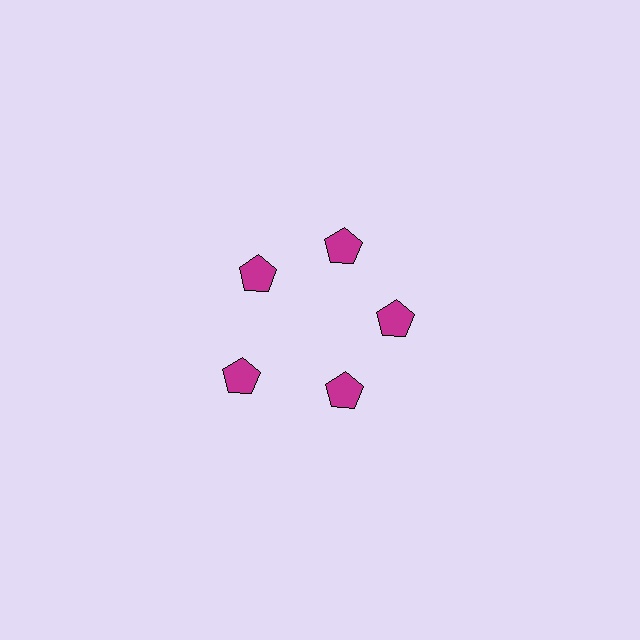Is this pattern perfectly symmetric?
No. The 5 magenta pentagons are arranged in a ring, but one element near the 8 o'clock position is pushed outward from the center, breaking the 5-fold rotational symmetry.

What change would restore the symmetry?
The symmetry would be restored by moving it inward, back onto the ring so that all 5 pentagons sit at equal angles and equal distance from the center.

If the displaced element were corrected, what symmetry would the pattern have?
It would have 5-fold rotational symmetry — the pattern would map onto itself every 72 degrees.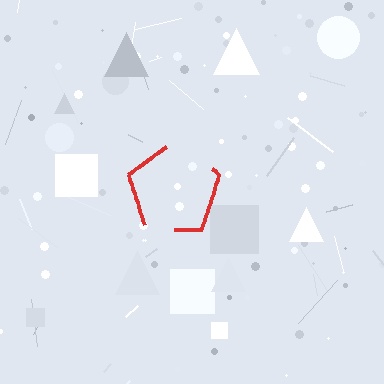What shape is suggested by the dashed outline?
The dashed outline suggests a pentagon.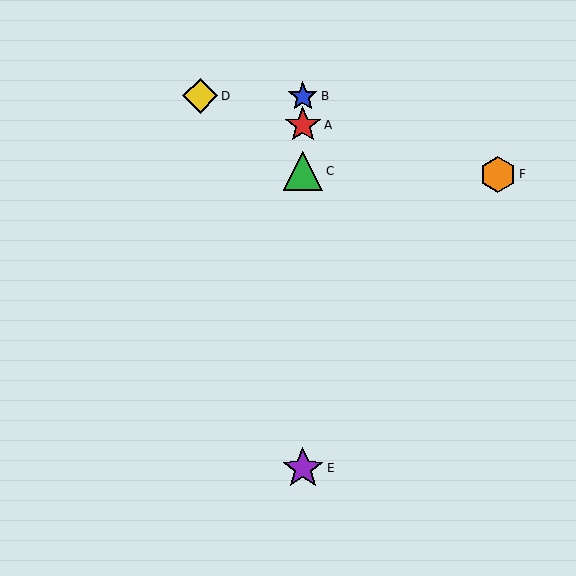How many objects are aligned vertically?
4 objects (A, B, C, E) are aligned vertically.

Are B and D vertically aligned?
No, B is at x≈303 and D is at x≈200.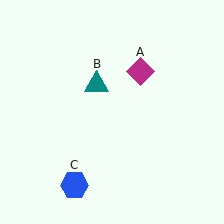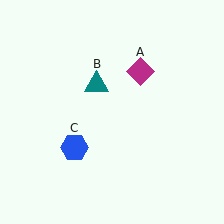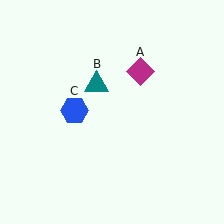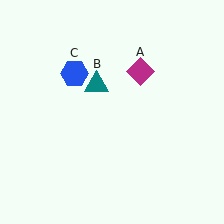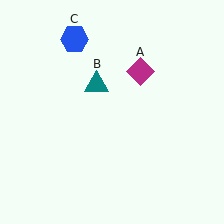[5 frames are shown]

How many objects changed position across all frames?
1 object changed position: blue hexagon (object C).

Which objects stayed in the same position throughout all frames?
Magenta diamond (object A) and teal triangle (object B) remained stationary.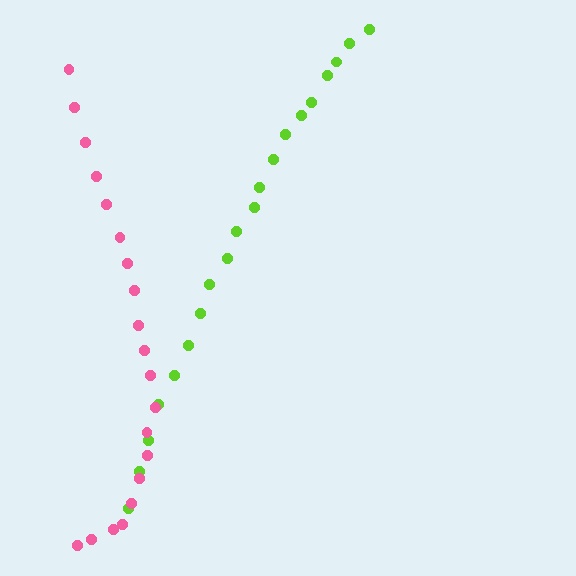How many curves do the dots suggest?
There are 2 distinct paths.